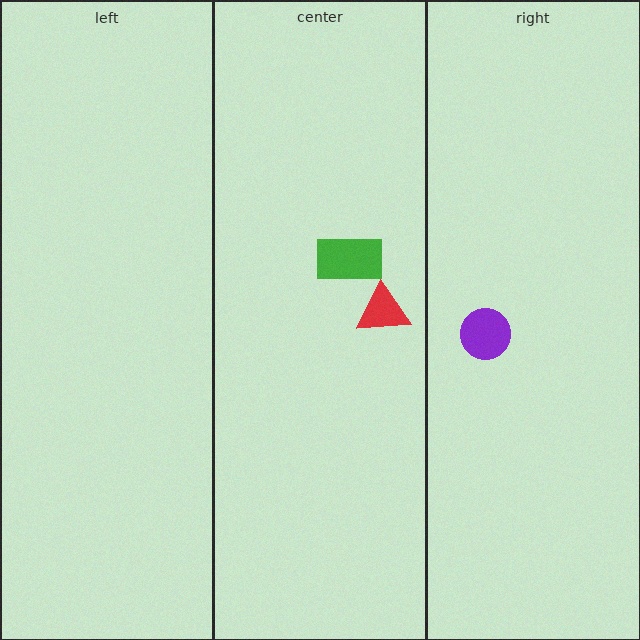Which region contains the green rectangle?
The center region.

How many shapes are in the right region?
1.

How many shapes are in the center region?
2.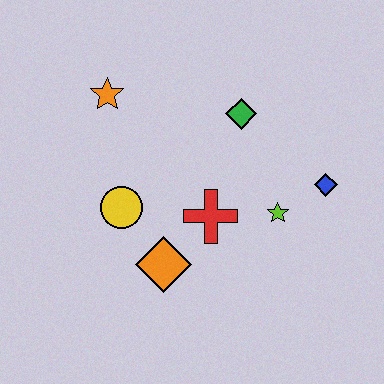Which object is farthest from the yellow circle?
The blue diamond is farthest from the yellow circle.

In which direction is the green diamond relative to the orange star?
The green diamond is to the right of the orange star.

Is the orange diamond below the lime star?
Yes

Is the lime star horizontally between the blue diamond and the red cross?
Yes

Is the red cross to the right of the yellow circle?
Yes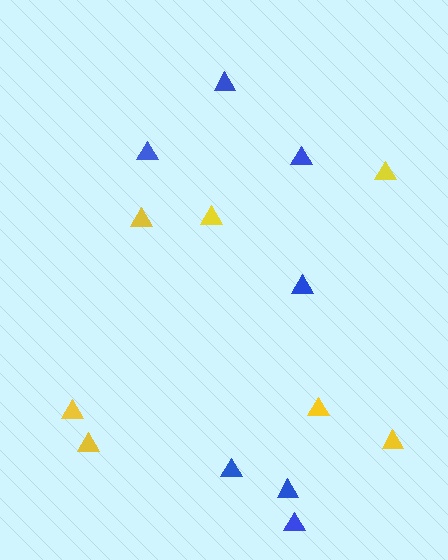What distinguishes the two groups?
There are 2 groups: one group of yellow triangles (7) and one group of blue triangles (7).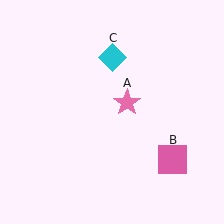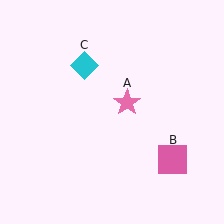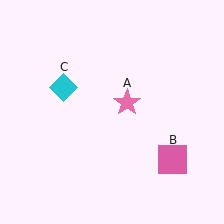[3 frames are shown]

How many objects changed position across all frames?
1 object changed position: cyan diamond (object C).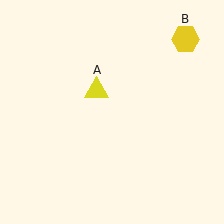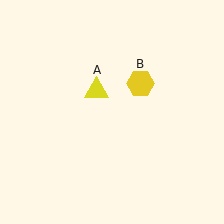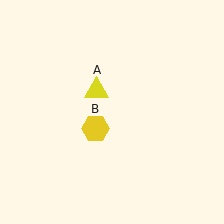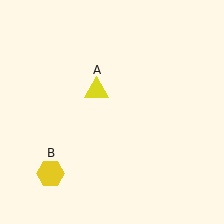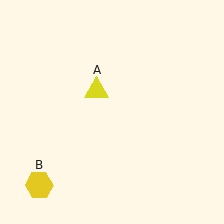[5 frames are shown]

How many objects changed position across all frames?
1 object changed position: yellow hexagon (object B).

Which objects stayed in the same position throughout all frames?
Yellow triangle (object A) remained stationary.